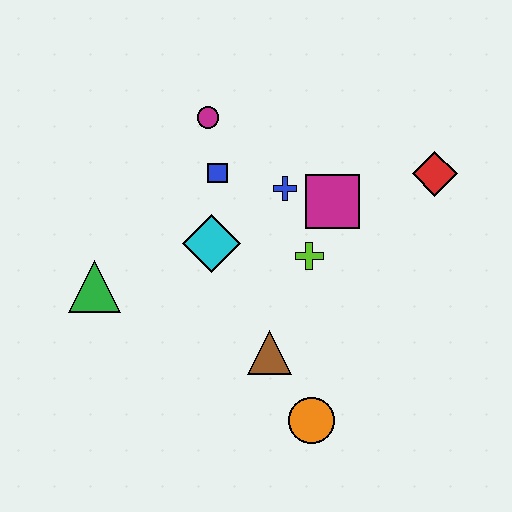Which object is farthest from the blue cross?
The orange circle is farthest from the blue cross.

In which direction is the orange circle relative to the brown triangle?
The orange circle is below the brown triangle.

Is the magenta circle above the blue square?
Yes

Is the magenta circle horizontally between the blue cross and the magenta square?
No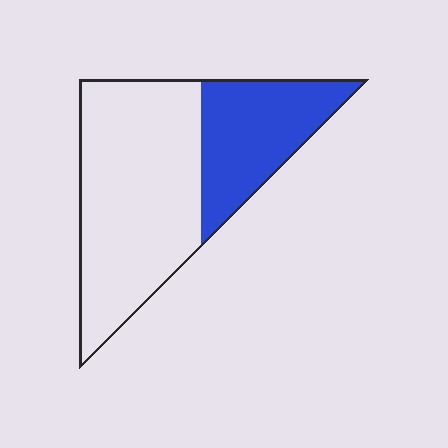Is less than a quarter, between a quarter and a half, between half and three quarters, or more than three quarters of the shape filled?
Between a quarter and a half.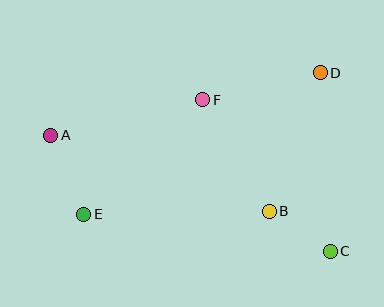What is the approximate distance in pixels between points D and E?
The distance between D and E is approximately 276 pixels.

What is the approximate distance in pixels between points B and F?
The distance between B and F is approximately 130 pixels.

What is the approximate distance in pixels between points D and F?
The distance between D and F is approximately 120 pixels.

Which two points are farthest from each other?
Points A and C are farthest from each other.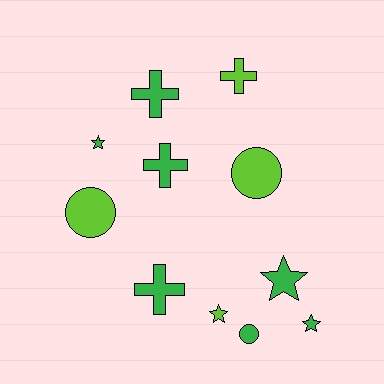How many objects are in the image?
There are 11 objects.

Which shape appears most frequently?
Cross, with 4 objects.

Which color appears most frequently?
Green, with 7 objects.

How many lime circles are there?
There are 2 lime circles.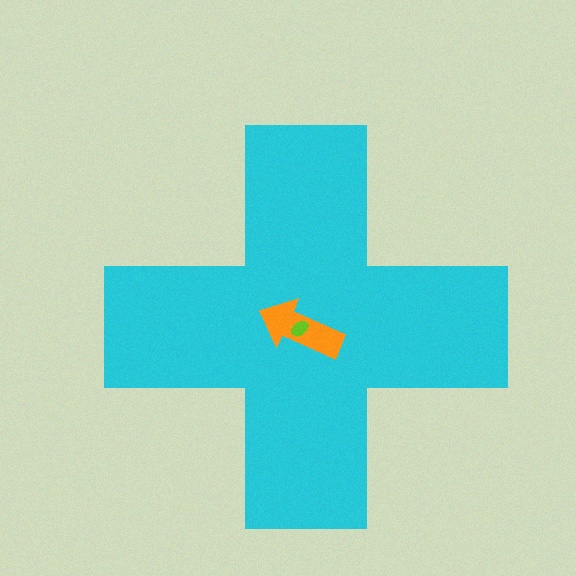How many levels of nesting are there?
3.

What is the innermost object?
The lime ellipse.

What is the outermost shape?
The cyan cross.